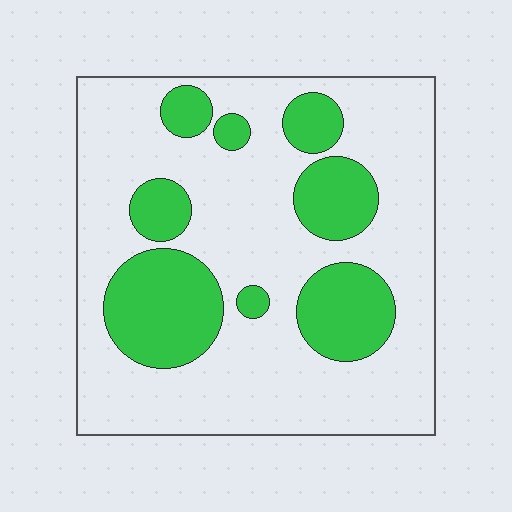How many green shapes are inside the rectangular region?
8.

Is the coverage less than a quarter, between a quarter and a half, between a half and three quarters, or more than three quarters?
Between a quarter and a half.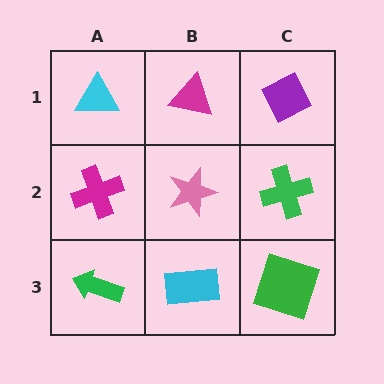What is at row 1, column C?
A purple diamond.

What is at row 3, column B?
A cyan rectangle.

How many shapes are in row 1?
3 shapes.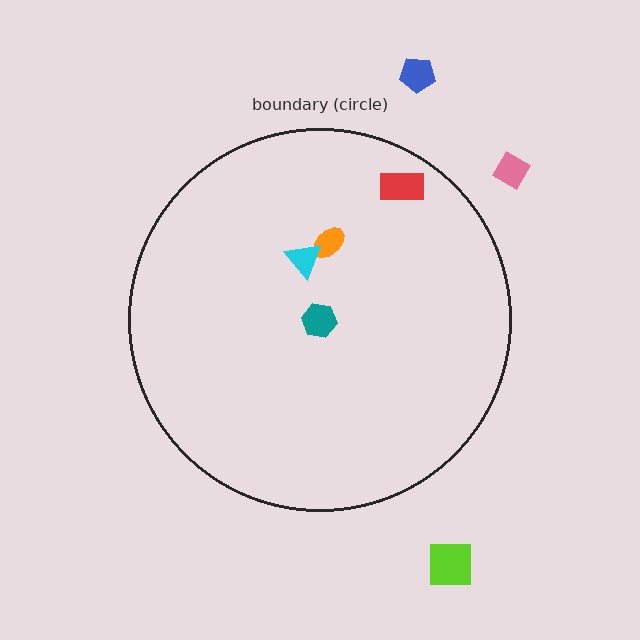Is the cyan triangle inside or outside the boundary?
Inside.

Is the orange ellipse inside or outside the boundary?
Inside.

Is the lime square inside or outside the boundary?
Outside.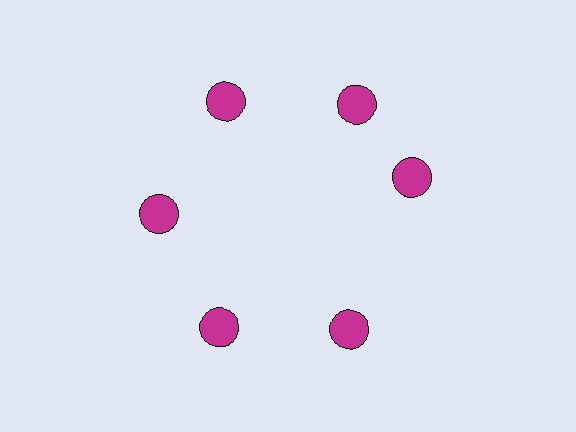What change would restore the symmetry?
The symmetry would be restored by rotating it back into even spacing with its neighbors so that all 6 circles sit at equal angles and equal distance from the center.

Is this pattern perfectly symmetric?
No. The 6 magenta circles are arranged in a ring, but one element near the 3 o'clock position is rotated out of alignment along the ring, breaking the 6-fold rotational symmetry.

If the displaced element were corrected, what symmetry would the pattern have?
It would have 6-fold rotational symmetry — the pattern would map onto itself every 60 degrees.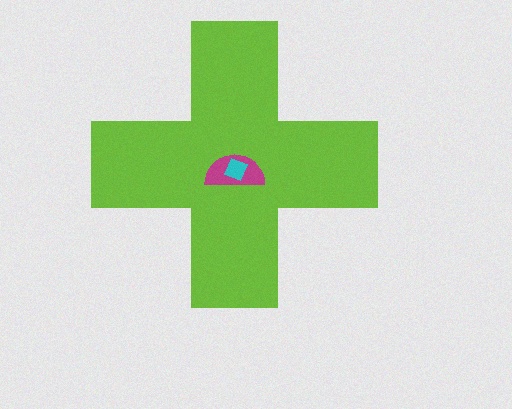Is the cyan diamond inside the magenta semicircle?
Yes.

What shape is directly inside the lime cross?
The magenta semicircle.